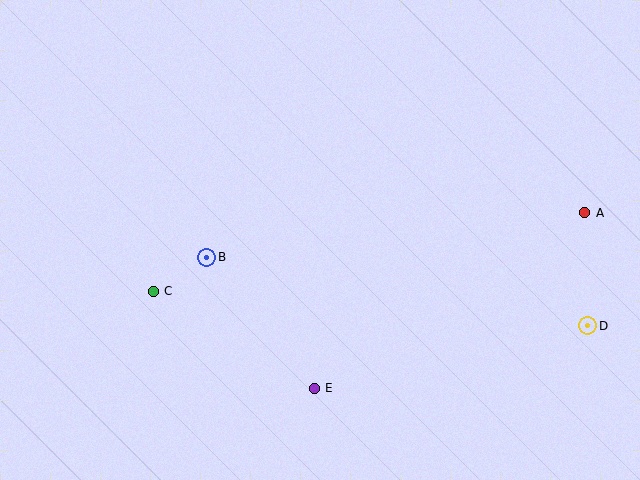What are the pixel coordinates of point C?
Point C is at (153, 291).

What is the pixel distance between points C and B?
The distance between C and B is 64 pixels.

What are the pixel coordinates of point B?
Point B is at (207, 257).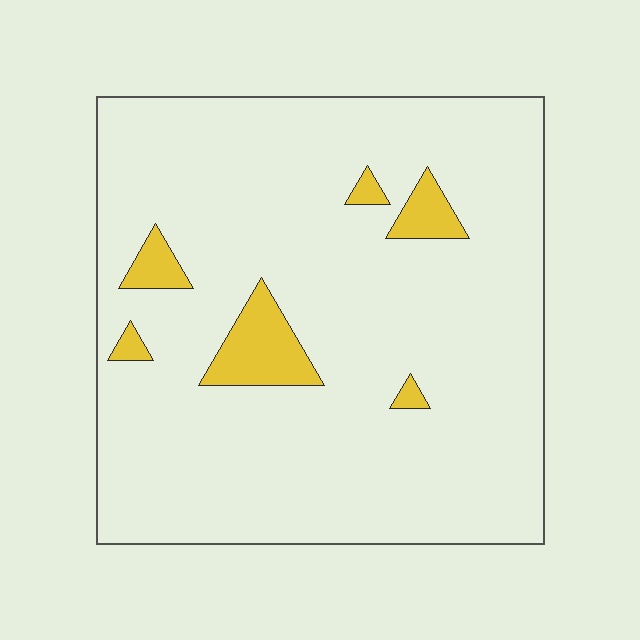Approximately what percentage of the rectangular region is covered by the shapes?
Approximately 10%.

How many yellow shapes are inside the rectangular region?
6.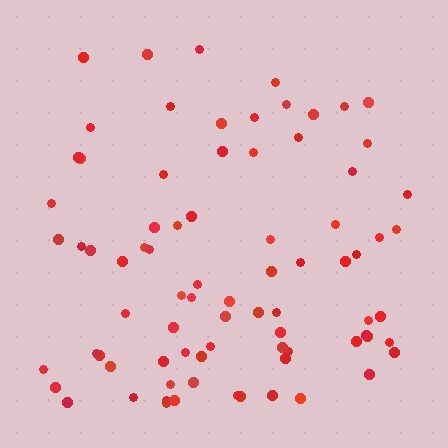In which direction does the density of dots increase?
From top to bottom, with the bottom side densest.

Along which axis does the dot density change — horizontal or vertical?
Vertical.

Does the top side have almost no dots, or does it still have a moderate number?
Still a moderate number, just noticeably fewer than the bottom.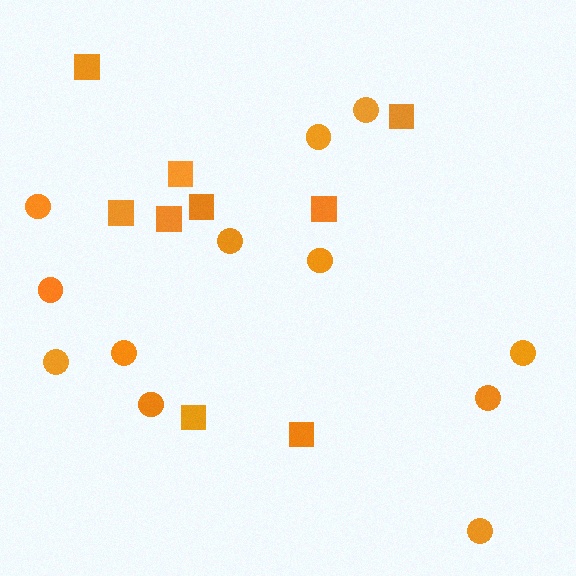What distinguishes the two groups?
There are 2 groups: one group of squares (9) and one group of circles (12).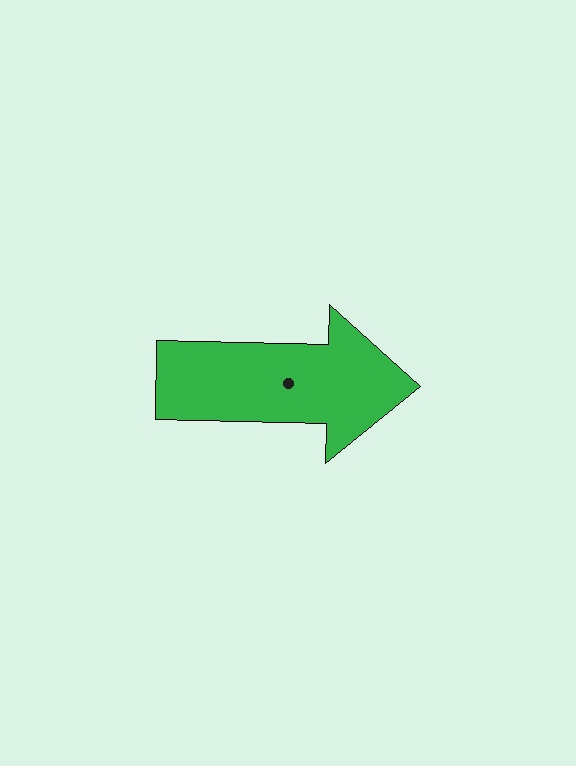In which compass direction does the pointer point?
East.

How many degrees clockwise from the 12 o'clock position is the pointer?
Approximately 91 degrees.